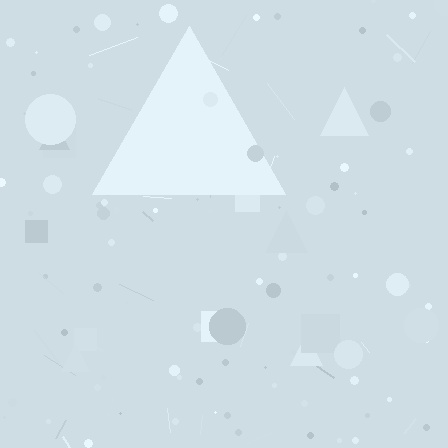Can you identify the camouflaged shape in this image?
The camouflaged shape is a triangle.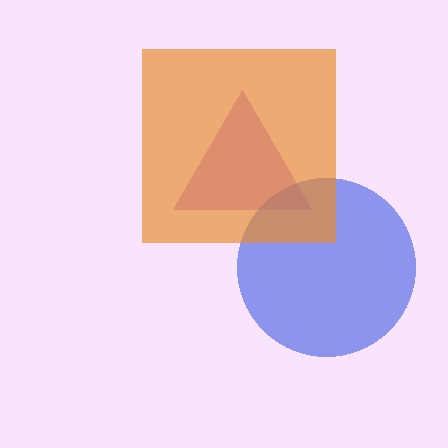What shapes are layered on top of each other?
The layered shapes are: a purple triangle, a blue circle, an orange square.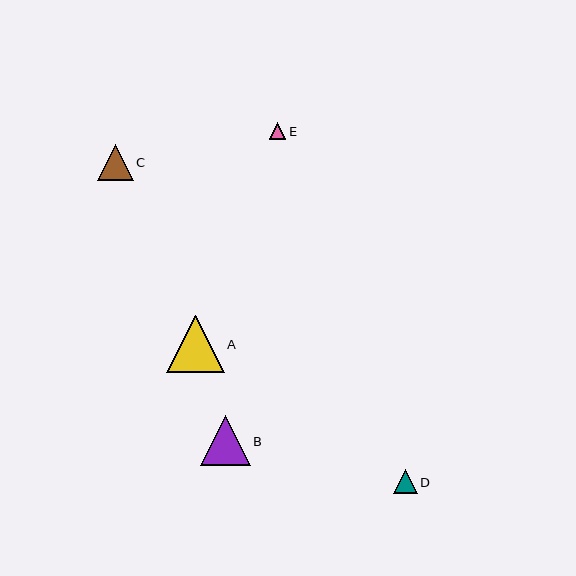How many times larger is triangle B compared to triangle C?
Triangle B is approximately 1.4 times the size of triangle C.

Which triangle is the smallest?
Triangle E is the smallest with a size of approximately 16 pixels.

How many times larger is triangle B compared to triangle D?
Triangle B is approximately 2.1 times the size of triangle D.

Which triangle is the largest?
Triangle A is the largest with a size of approximately 57 pixels.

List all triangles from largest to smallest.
From largest to smallest: A, B, C, D, E.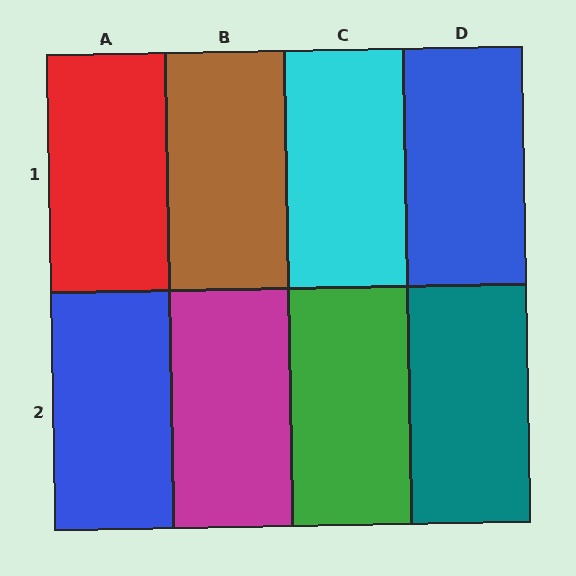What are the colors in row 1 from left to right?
Red, brown, cyan, blue.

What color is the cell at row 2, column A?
Blue.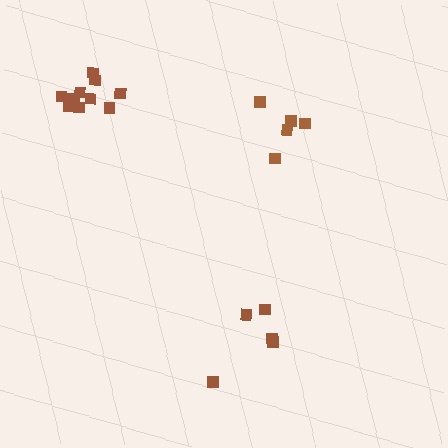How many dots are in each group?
Group 1: 11 dots, Group 2: 5 dots, Group 3: 5 dots (21 total).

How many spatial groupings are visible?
There are 3 spatial groupings.